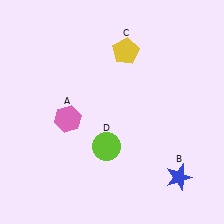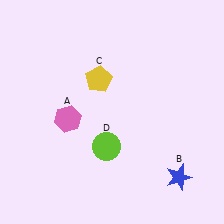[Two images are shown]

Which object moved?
The yellow pentagon (C) moved down.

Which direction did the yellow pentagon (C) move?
The yellow pentagon (C) moved down.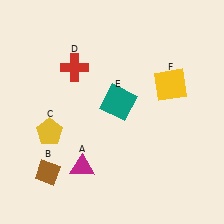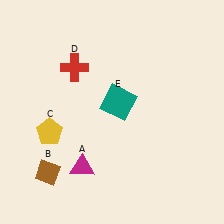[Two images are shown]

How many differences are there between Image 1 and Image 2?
There is 1 difference between the two images.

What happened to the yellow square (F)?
The yellow square (F) was removed in Image 2. It was in the top-right area of Image 1.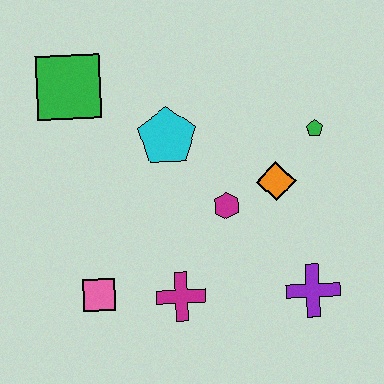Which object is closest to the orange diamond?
The magenta hexagon is closest to the orange diamond.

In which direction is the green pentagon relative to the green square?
The green pentagon is to the right of the green square.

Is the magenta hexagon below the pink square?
No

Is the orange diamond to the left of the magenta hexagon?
No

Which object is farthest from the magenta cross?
The green square is farthest from the magenta cross.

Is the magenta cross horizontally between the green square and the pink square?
No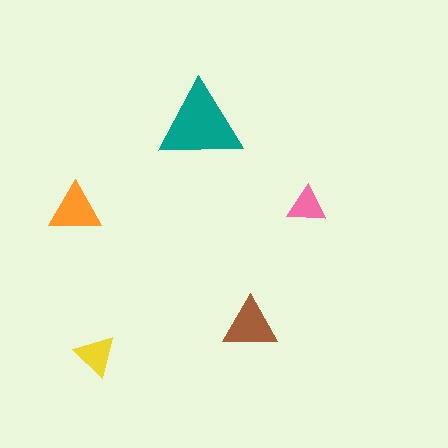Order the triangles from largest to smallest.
the teal one, the brown one, the orange one, the yellow one, the pink one.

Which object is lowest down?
The yellow triangle is bottommost.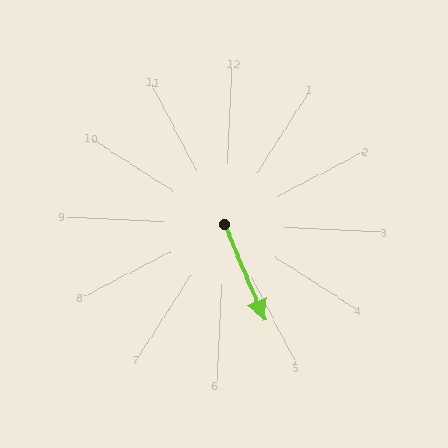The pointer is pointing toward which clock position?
Roughly 5 o'clock.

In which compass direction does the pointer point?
Southeast.